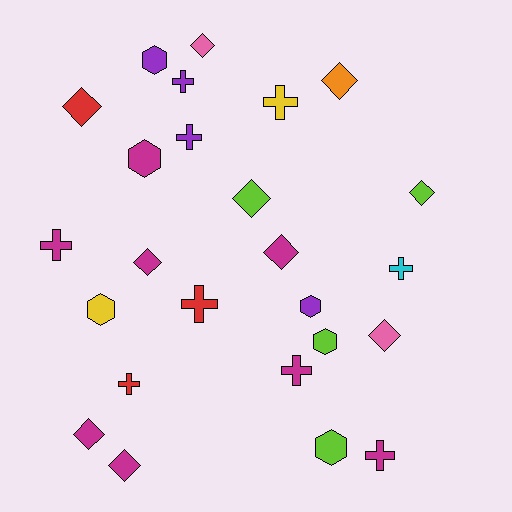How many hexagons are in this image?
There are 6 hexagons.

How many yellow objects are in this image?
There are 2 yellow objects.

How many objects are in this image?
There are 25 objects.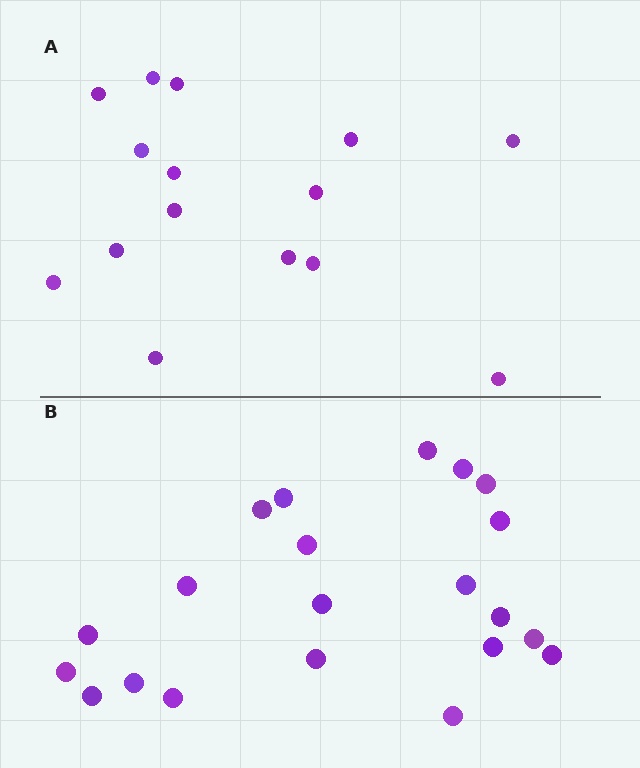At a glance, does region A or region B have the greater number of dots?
Region B (the bottom region) has more dots.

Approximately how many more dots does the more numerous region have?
Region B has about 6 more dots than region A.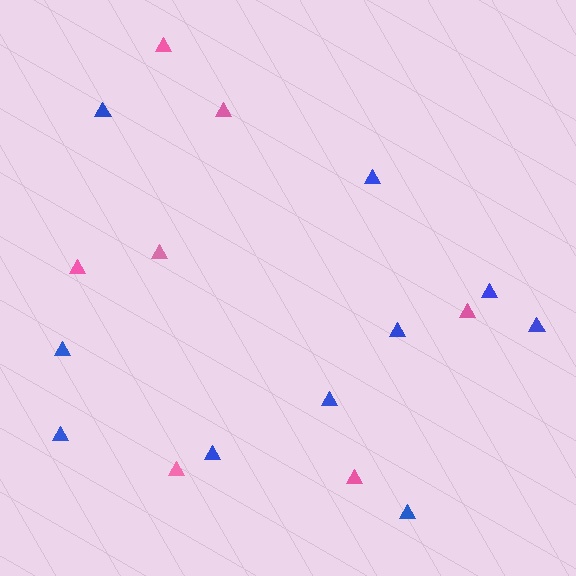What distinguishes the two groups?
There are 2 groups: one group of blue triangles (10) and one group of pink triangles (7).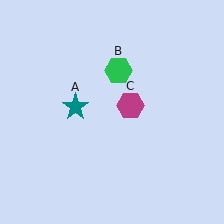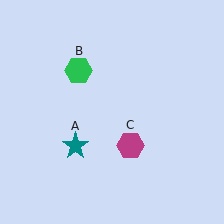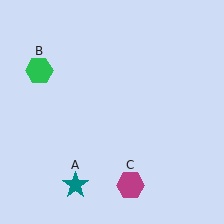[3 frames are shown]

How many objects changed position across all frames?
3 objects changed position: teal star (object A), green hexagon (object B), magenta hexagon (object C).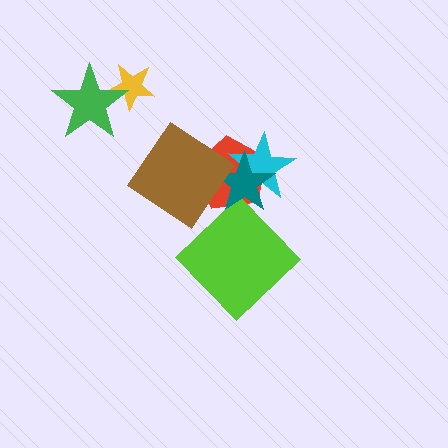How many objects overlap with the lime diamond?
0 objects overlap with the lime diamond.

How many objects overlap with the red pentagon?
3 objects overlap with the red pentagon.